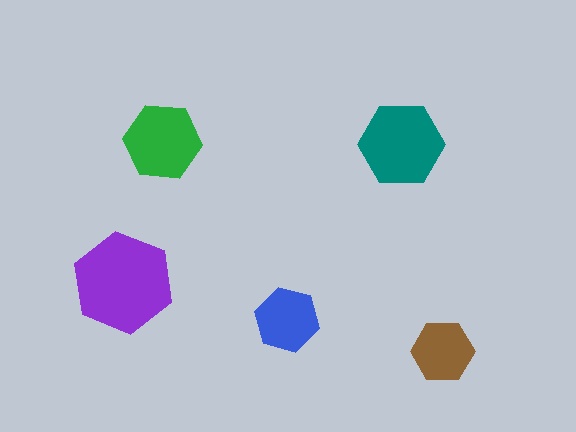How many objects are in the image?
There are 5 objects in the image.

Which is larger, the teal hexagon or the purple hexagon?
The purple one.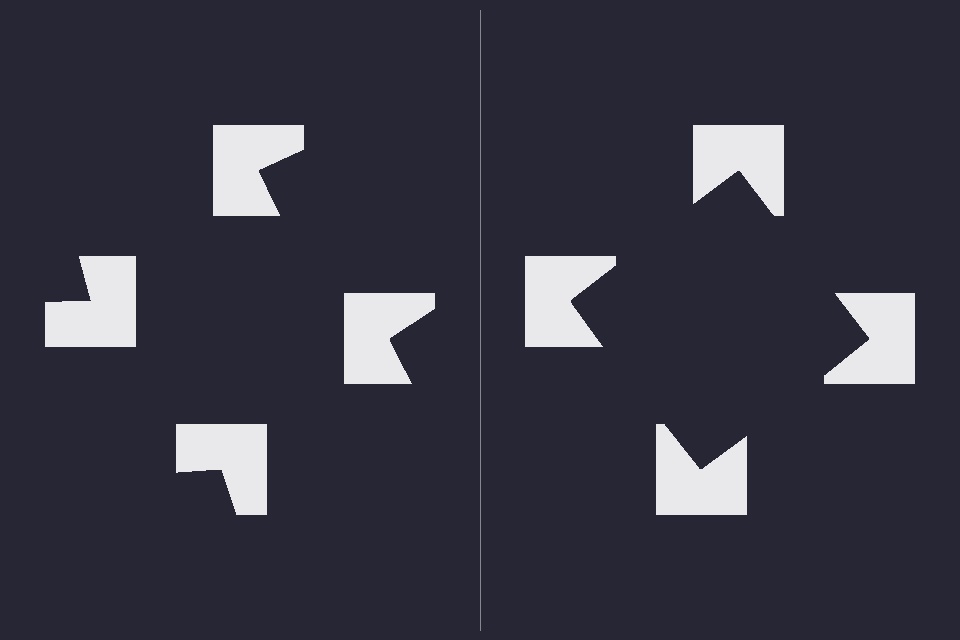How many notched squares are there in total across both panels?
8 — 4 on each side.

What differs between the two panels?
The notched squares are positioned identically on both sides; only the wedge orientations differ. On the right they align to a square; on the left they are misaligned.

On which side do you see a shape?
An illusory square appears on the right side. On the left side the wedge cuts are rotated, so no coherent shape forms.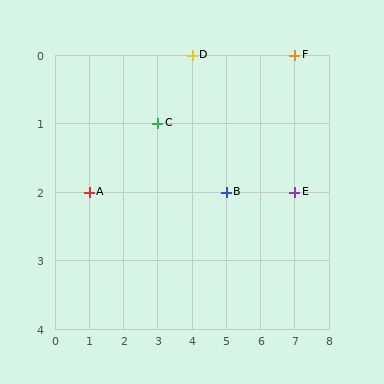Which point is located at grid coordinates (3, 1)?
Point C is at (3, 1).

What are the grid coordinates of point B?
Point B is at grid coordinates (5, 2).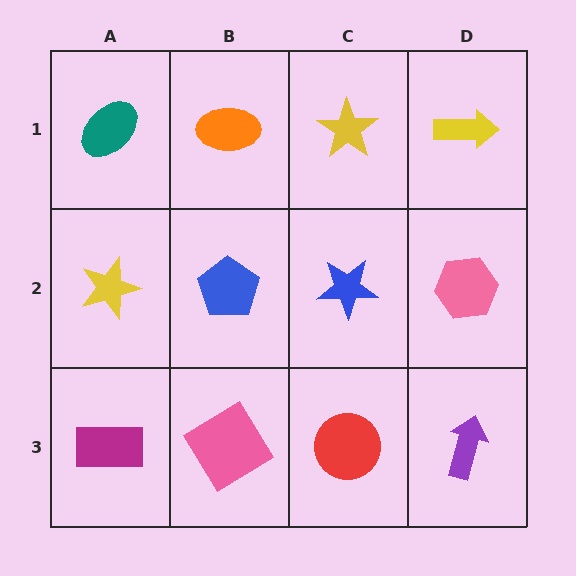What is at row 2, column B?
A blue pentagon.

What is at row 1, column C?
A yellow star.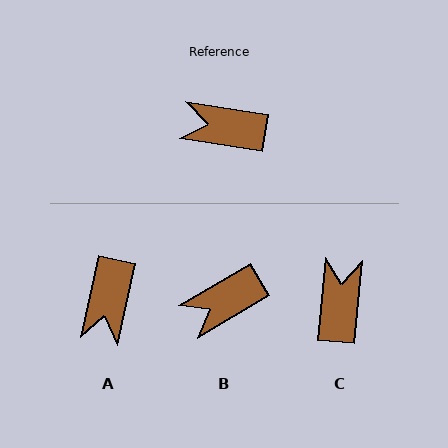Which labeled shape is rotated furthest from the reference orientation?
C, about 87 degrees away.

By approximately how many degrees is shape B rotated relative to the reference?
Approximately 39 degrees counter-clockwise.